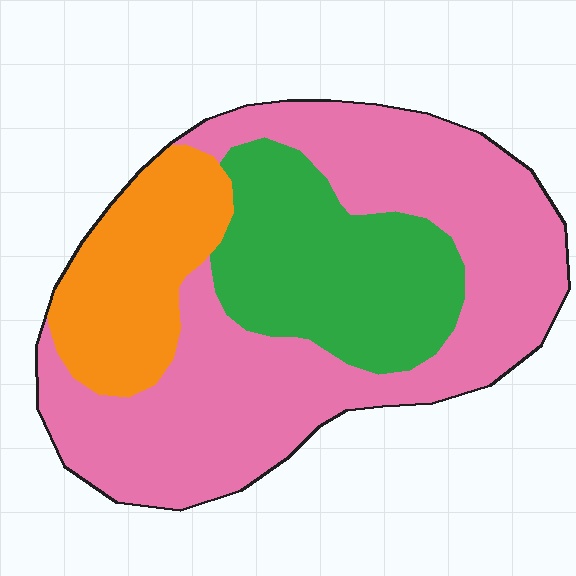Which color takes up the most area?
Pink, at roughly 55%.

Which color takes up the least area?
Orange, at roughly 20%.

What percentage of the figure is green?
Green takes up about one quarter (1/4) of the figure.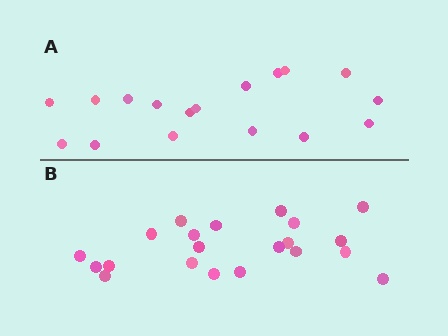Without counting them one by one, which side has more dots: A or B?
Region B (the bottom region) has more dots.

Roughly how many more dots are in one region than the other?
Region B has about 4 more dots than region A.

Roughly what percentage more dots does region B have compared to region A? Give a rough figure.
About 25% more.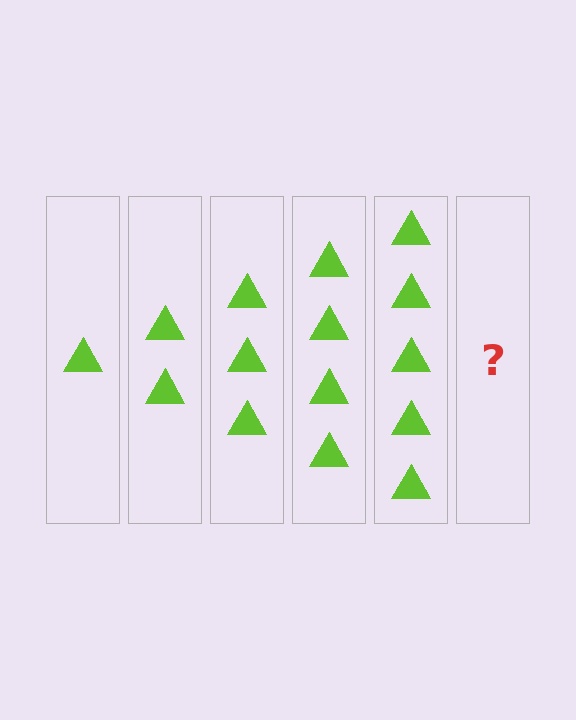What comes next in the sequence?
The next element should be 6 triangles.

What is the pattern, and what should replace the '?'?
The pattern is that each step adds one more triangle. The '?' should be 6 triangles.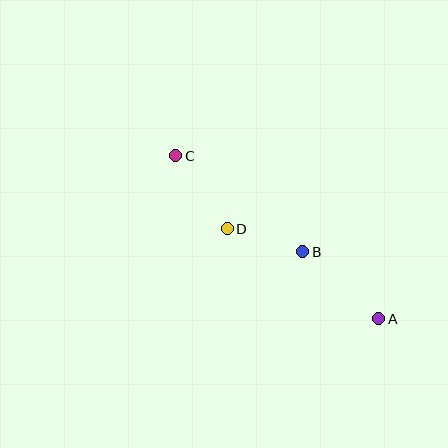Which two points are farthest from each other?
Points A and C are farthest from each other.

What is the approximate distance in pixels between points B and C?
The distance between B and C is approximately 159 pixels.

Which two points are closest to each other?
Points B and D are closest to each other.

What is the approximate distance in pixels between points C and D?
The distance between C and D is approximately 89 pixels.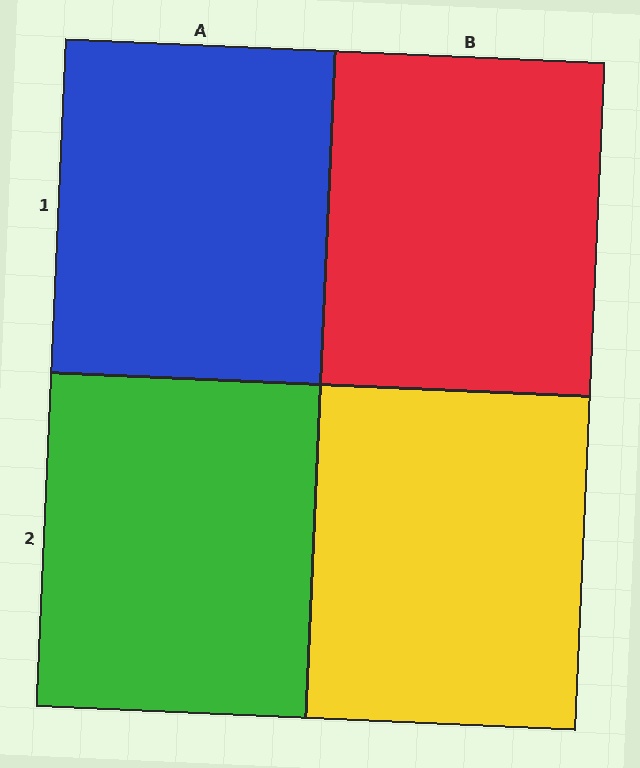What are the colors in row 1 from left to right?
Blue, red.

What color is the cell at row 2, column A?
Green.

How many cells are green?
1 cell is green.